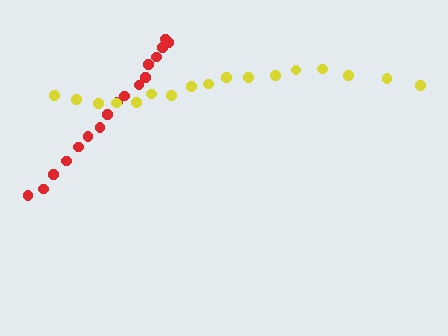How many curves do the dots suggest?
There are 2 distinct paths.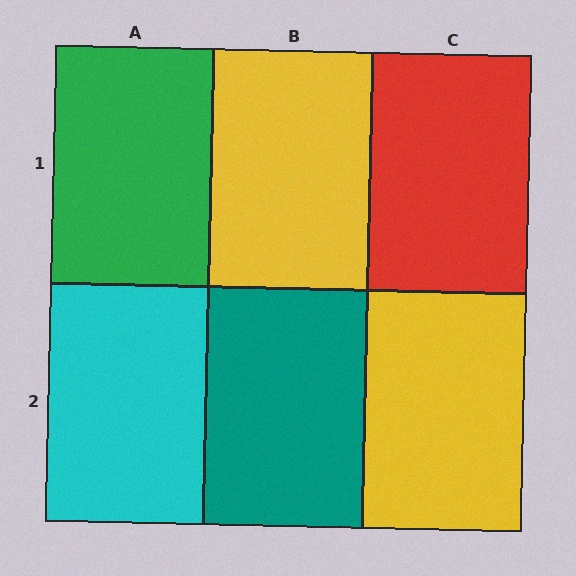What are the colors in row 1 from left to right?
Green, yellow, red.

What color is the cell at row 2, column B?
Teal.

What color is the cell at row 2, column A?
Cyan.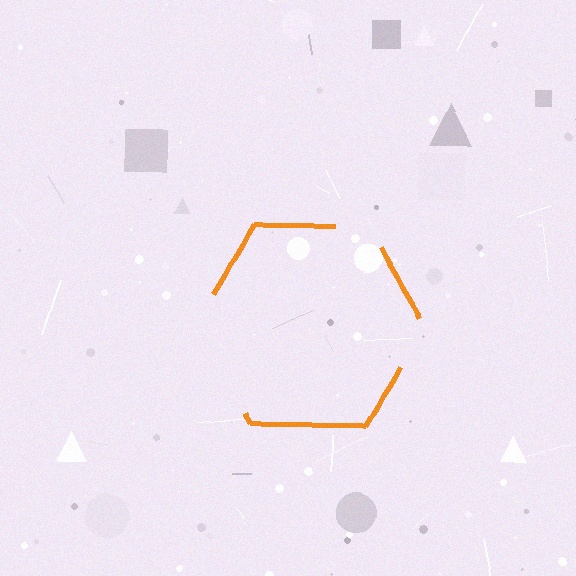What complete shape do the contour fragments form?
The contour fragments form a hexagon.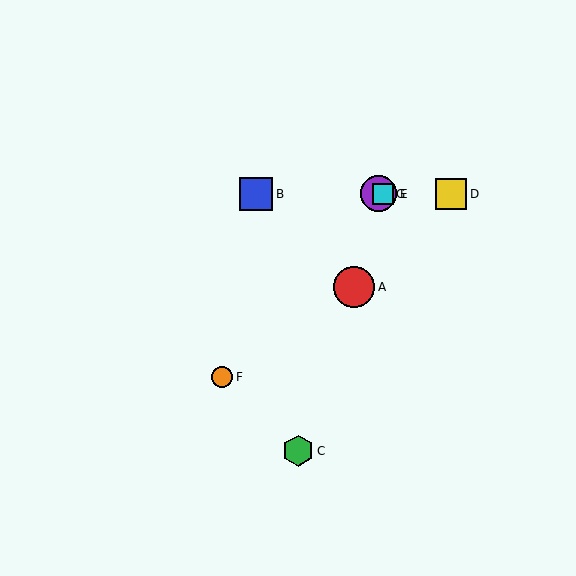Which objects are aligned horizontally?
Objects B, D, E, G are aligned horizontally.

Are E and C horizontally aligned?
No, E is at y≈194 and C is at y≈451.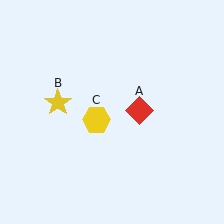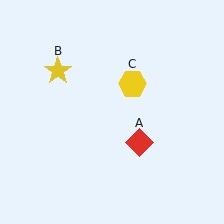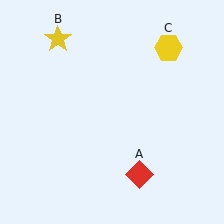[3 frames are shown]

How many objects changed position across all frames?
3 objects changed position: red diamond (object A), yellow star (object B), yellow hexagon (object C).